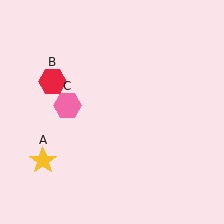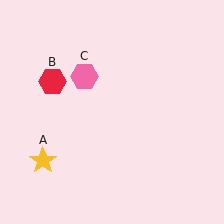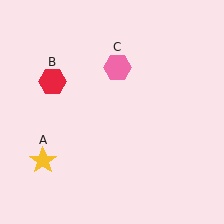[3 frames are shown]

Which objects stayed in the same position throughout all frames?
Yellow star (object A) and red hexagon (object B) remained stationary.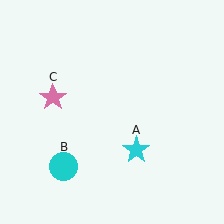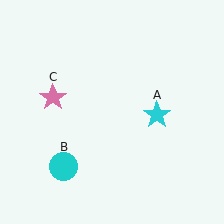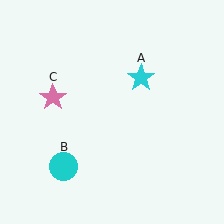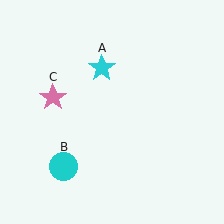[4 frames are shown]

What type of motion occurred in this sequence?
The cyan star (object A) rotated counterclockwise around the center of the scene.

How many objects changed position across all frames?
1 object changed position: cyan star (object A).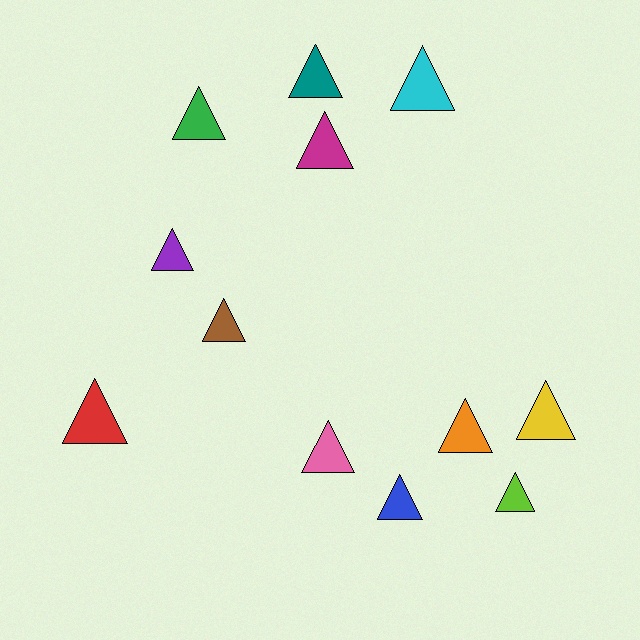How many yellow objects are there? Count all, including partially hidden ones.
There is 1 yellow object.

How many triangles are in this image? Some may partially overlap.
There are 12 triangles.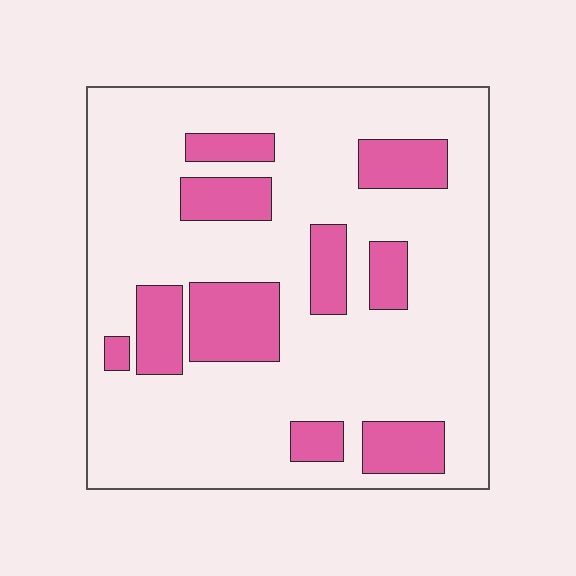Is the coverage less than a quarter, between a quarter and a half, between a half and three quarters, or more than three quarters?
Less than a quarter.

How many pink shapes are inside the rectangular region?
10.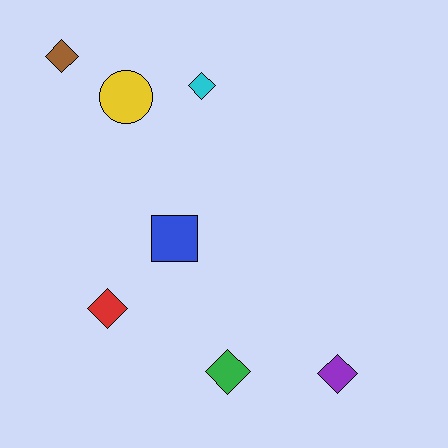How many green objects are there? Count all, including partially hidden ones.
There is 1 green object.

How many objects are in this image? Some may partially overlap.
There are 7 objects.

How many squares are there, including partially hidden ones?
There is 1 square.